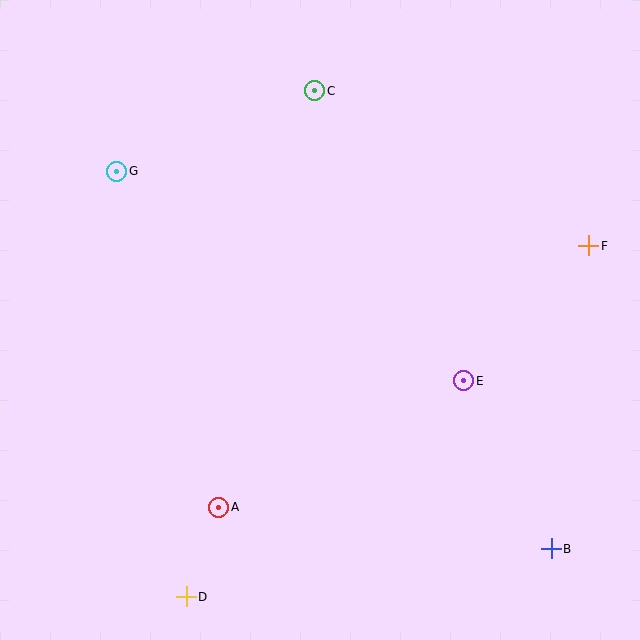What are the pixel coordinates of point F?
Point F is at (589, 246).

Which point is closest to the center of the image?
Point E at (464, 381) is closest to the center.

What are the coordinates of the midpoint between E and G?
The midpoint between E and G is at (290, 276).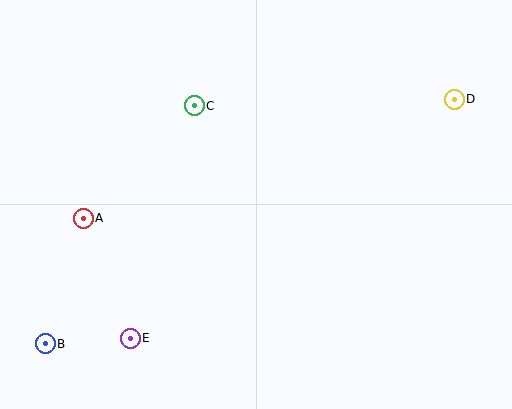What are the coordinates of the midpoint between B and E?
The midpoint between B and E is at (88, 341).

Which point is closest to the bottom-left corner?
Point B is closest to the bottom-left corner.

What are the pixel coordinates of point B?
Point B is at (45, 344).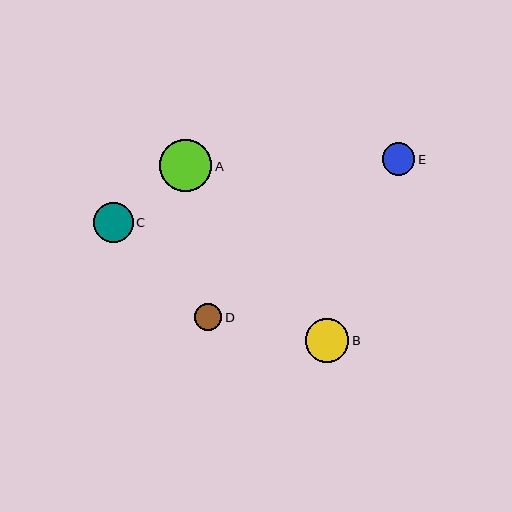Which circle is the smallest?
Circle D is the smallest with a size of approximately 27 pixels.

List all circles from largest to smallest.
From largest to smallest: A, B, C, E, D.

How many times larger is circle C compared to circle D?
Circle C is approximately 1.5 times the size of circle D.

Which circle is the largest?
Circle A is the largest with a size of approximately 52 pixels.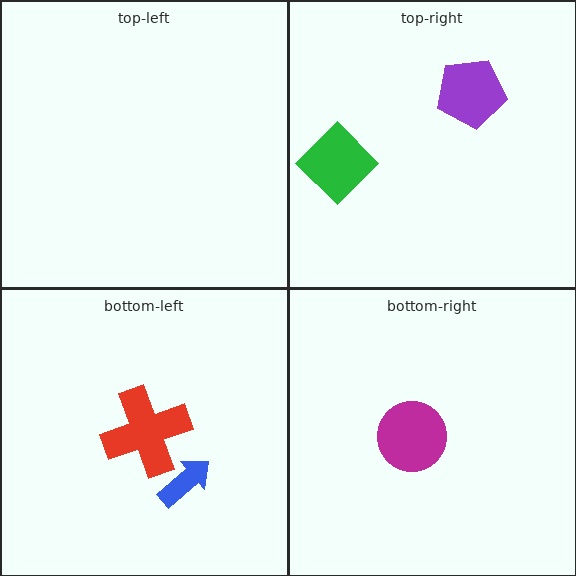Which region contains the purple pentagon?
The top-right region.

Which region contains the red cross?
The bottom-left region.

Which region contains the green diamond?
The top-right region.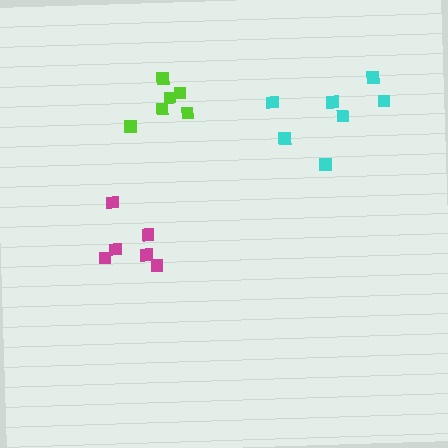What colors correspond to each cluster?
The clusters are colored: lime, magenta, cyan.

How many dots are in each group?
Group 1: 6 dots, Group 2: 6 dots, Group 3: 7 dots (19 total).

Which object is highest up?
The lime cluster is topmost.